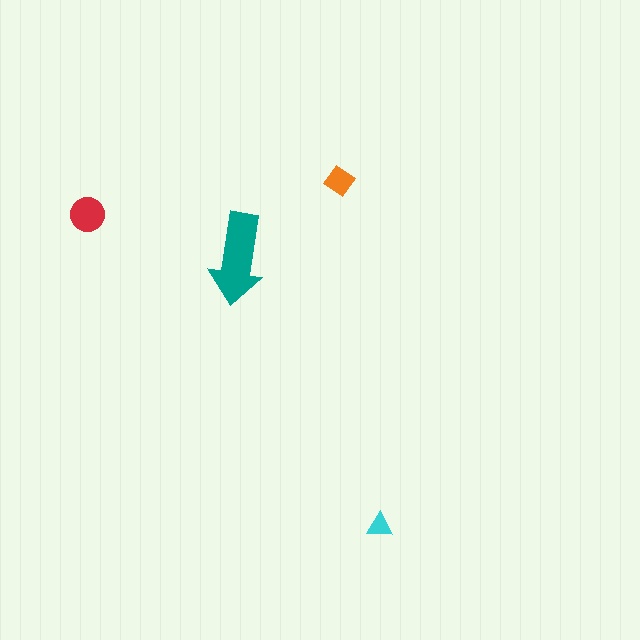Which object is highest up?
The orange diamond is topmost.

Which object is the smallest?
The cyan triangle.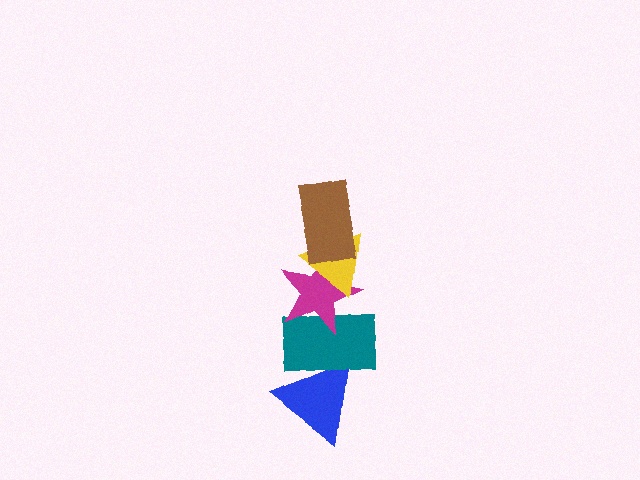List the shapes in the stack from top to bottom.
From top to bottom: the brown rectangle, the yellow triangle, the magenta star, the teal rectangle, the blue triangle.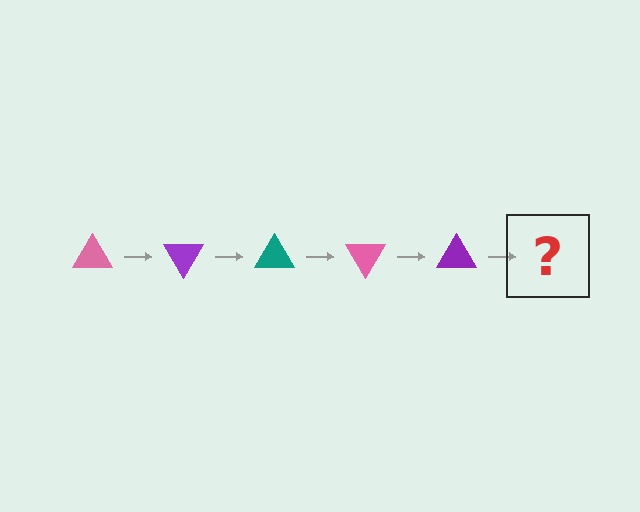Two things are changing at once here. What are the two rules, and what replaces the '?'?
The two rules are that it rotates 60 degrees each step and the color cycles through pink, purple, and teal. The '?' should be a teal triangle, rotated 300 degrees from the start.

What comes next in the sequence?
The next element should be a teal triangle, rotated 300 degrees from the start.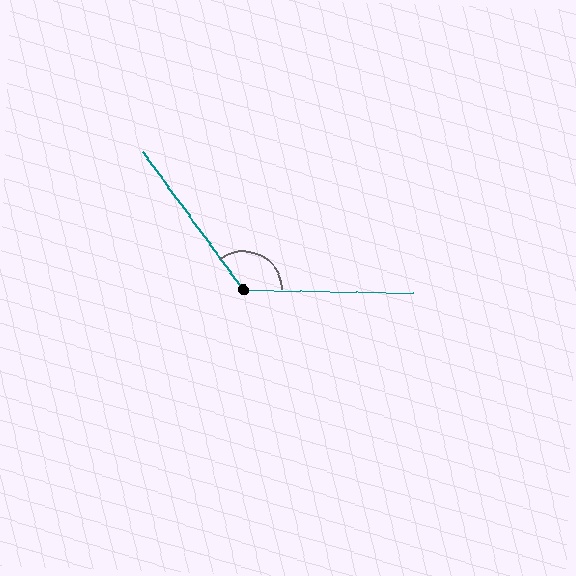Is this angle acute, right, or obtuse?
It is obtuse.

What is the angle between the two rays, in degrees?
Approximately 127 degrees.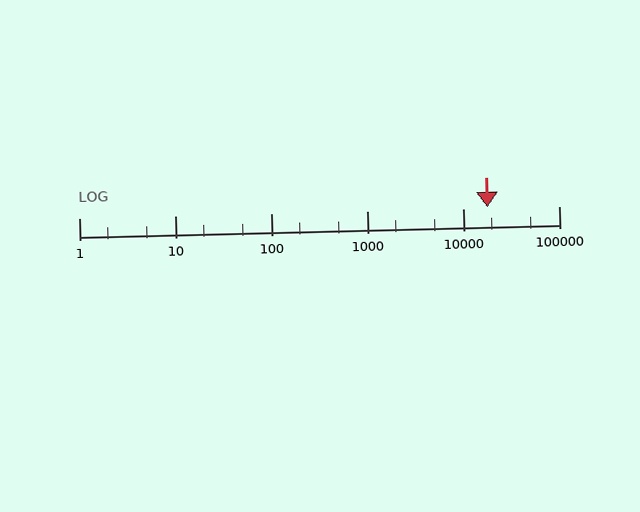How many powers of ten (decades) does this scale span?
The scale spans 5 decades, from 1 to 100000.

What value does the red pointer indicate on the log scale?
The pointer indicates approximately 18000.